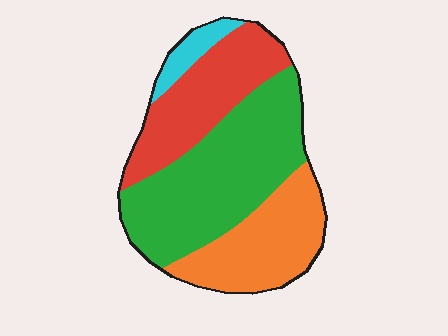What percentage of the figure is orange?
Orange covers 25% of the figure.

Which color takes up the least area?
Cyan, at roughly 5%.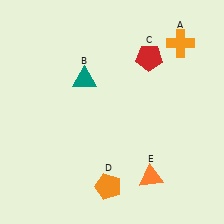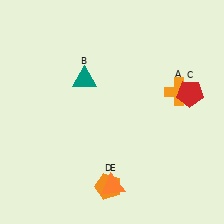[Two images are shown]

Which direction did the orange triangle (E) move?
The orange triangle (E) moved left.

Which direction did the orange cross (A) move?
The orange cross (A) moved down.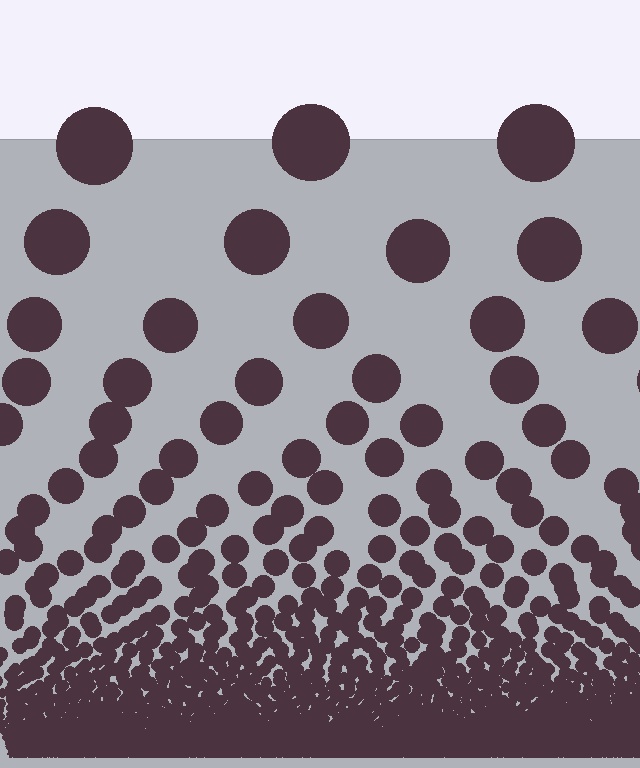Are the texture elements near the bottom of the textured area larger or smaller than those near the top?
Smaller. The gradient is inverted — elements near the bottom are smaller and denser.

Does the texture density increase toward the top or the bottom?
Density increases toward the bottom.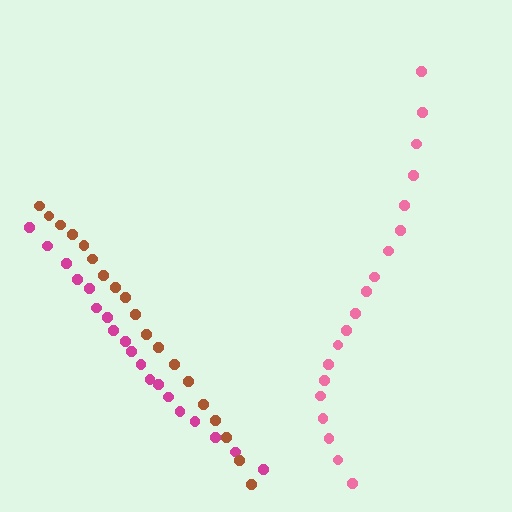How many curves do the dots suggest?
There are 3 distinct paths.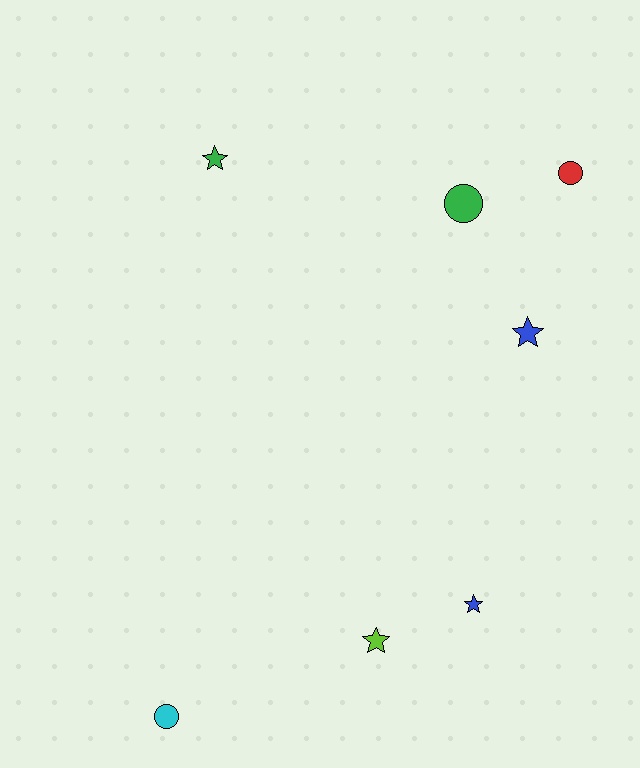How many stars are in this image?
There are 4 stars.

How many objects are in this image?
There are 7 objects.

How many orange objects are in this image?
There are no orange objects.